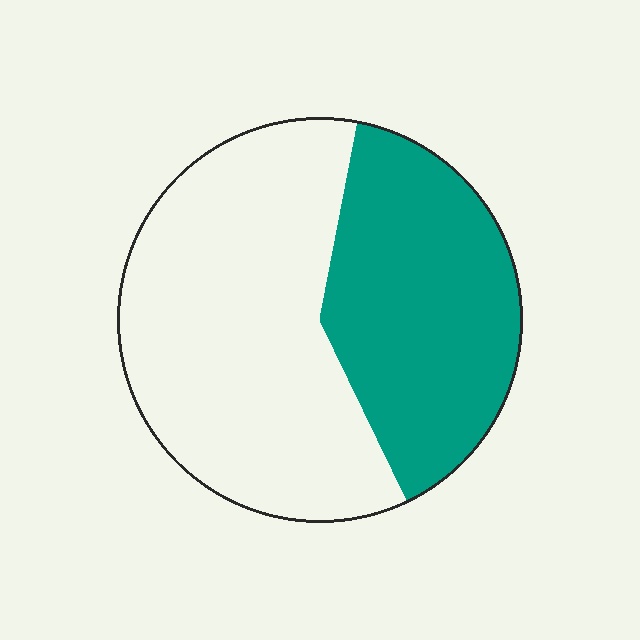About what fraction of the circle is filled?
About two fifths (2/5).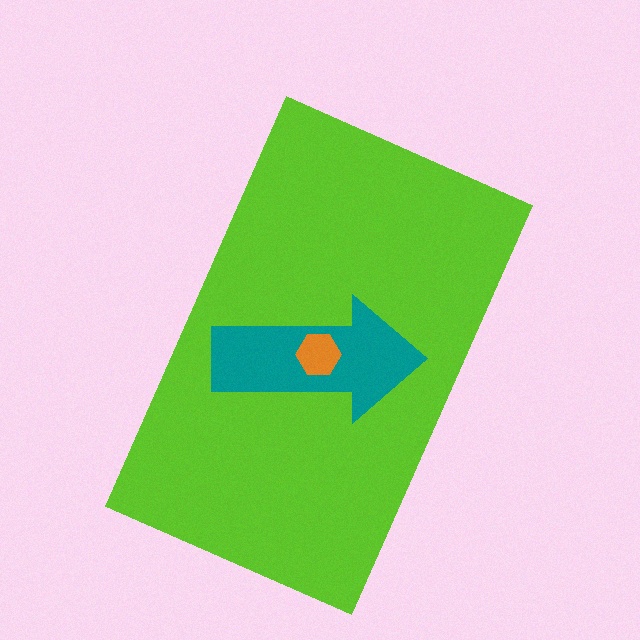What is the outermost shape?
The lime rectangle.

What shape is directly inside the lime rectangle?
The teal arrow.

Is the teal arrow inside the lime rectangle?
Yes.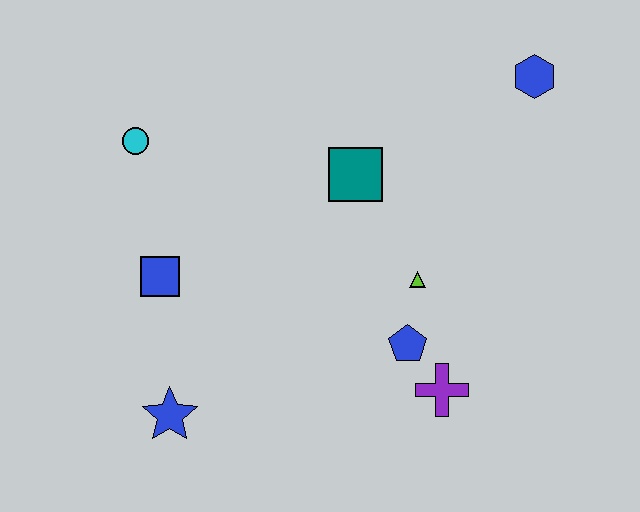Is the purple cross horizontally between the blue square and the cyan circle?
No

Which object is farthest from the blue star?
The blue hexagon is farthest from the blue star.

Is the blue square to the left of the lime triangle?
Yes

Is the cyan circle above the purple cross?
Yes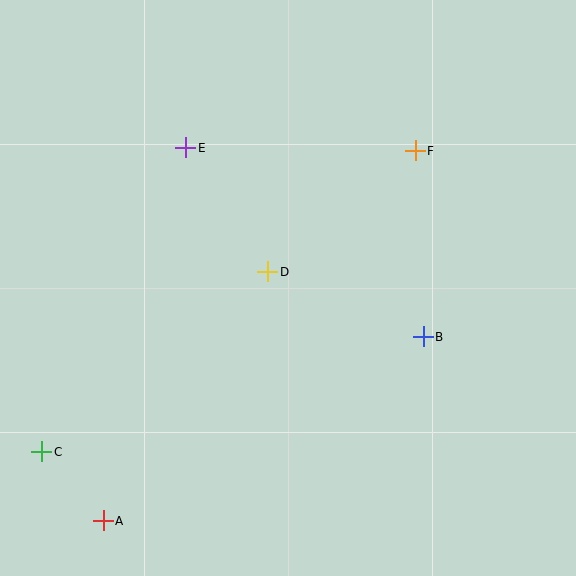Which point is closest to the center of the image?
Point D at (268, 272) is closest to the center.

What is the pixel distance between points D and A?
The distance between D and A is 298 pixels.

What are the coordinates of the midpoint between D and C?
The midpoint between D and C is at (155, 362).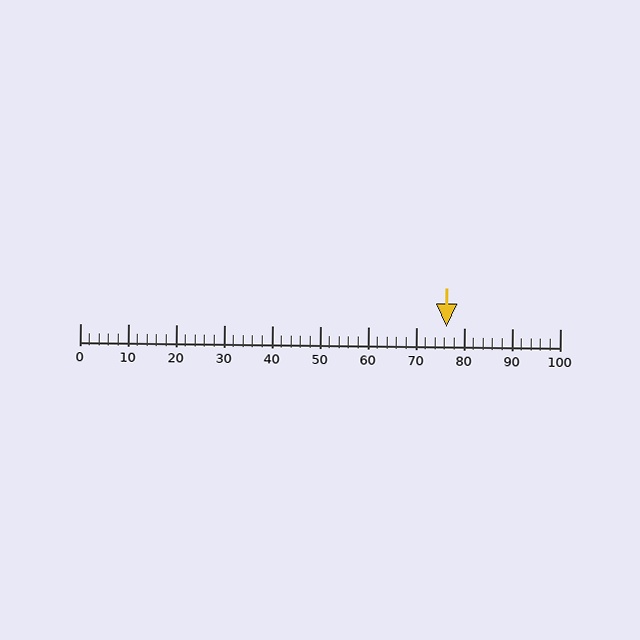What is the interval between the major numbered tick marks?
The major tick marks are spaced 10 units apart.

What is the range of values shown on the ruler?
The ruler shows values from 0 to 100.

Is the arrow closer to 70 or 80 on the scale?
The arrow is closer to 80.